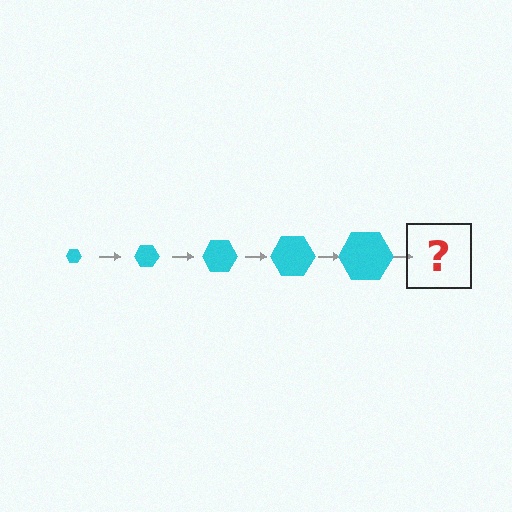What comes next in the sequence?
The next element should be a cyan hexagon, larger than the previous one.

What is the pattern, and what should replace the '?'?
The pattern is that the hexagon gets progressively larger each step. The '?' should be a cyan hexagon, larger than the previous one.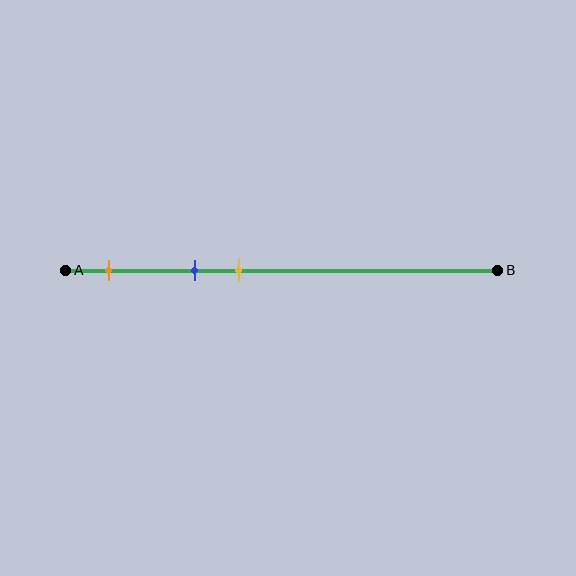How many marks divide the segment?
There are 3 marks dividing the segment.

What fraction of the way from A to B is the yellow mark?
The yellow mark is approximately 40% (0.4) of the way from A to B.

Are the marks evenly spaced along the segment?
Yes, the marks are approximately evenly spaced.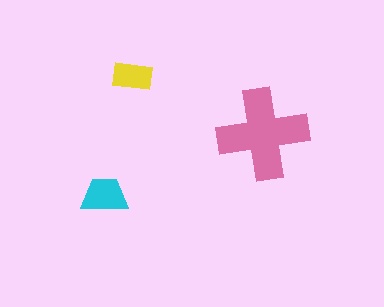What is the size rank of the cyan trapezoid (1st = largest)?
2nd.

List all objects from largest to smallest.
The pink cross, the cyan trapezoid, the yellow rectangle.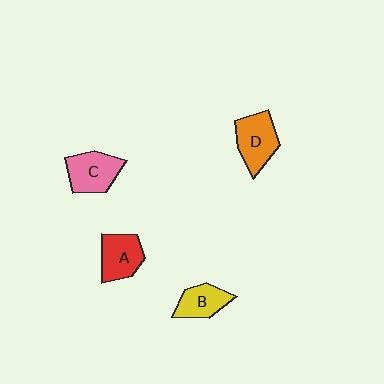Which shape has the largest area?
Shape D (orange).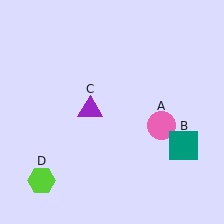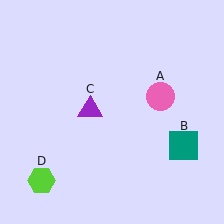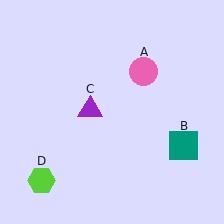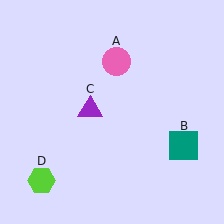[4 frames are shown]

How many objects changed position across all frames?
1 object changed position: pink circle (object A).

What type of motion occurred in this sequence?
The pink circle (object A) rotated counterclockwise around the center of the scene.